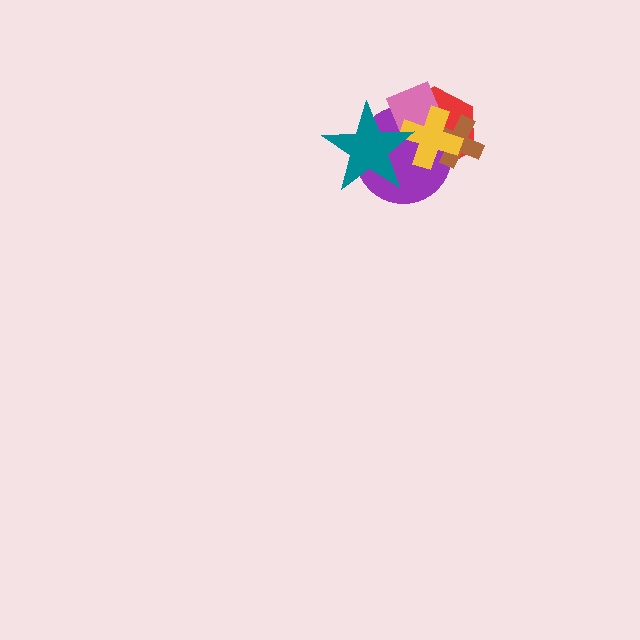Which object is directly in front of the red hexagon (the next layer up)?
The purple circle is directly in front of the red hexagon.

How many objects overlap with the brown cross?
3 objects overlap with the brown cross.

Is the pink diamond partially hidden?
Yes, it is partially covered by another shape.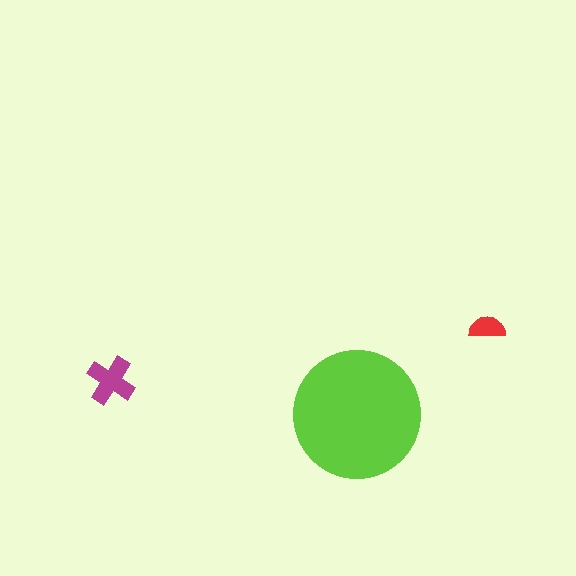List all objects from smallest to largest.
The red semicircle, the magenta cross, the lime circle.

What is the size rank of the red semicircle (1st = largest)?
3rd.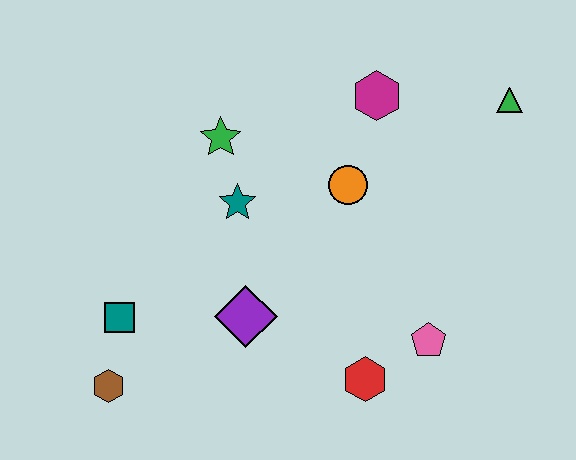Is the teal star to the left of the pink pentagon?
Yes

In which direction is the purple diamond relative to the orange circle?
The purple diamond is below the orange circle.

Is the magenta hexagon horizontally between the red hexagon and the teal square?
No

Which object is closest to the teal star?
The green star is closest to the teal star.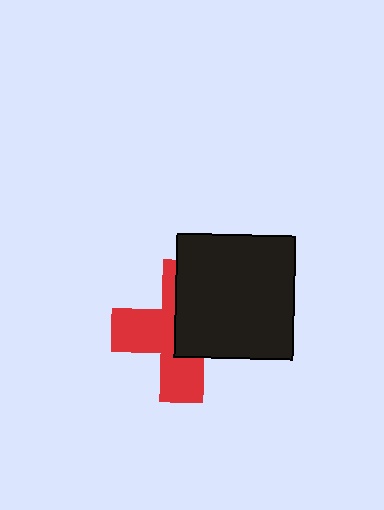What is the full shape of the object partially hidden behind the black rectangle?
The partially hidden object is a red cross.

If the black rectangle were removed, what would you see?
You would see the complete red cross.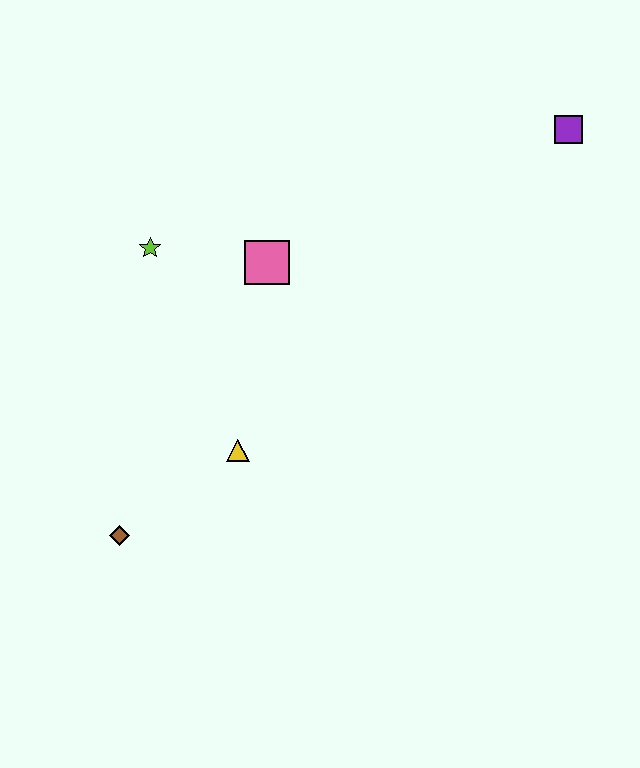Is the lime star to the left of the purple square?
Yes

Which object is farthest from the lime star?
The purple square is farthest from the lime star.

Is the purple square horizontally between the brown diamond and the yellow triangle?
No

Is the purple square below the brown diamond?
No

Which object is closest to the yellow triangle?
The brown diamond is closest to the yellow triangle.